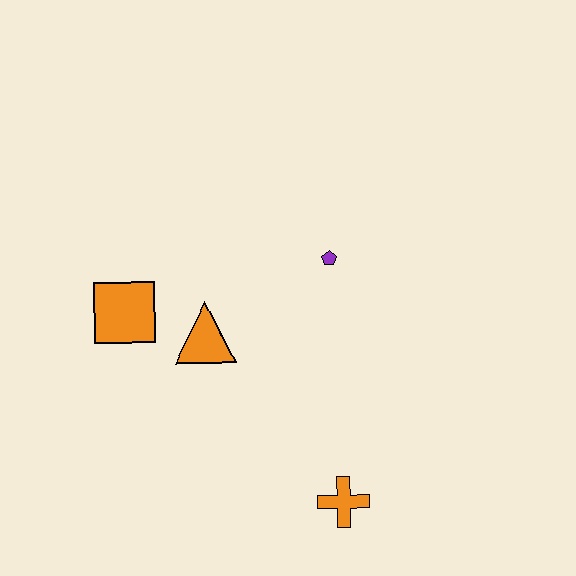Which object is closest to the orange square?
The orange triangle is closest to the orange square.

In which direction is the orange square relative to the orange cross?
The orange square is to the left of the orange cross.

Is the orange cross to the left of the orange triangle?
No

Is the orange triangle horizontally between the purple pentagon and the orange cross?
No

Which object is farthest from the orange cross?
The orange square is farthest from the orange cross.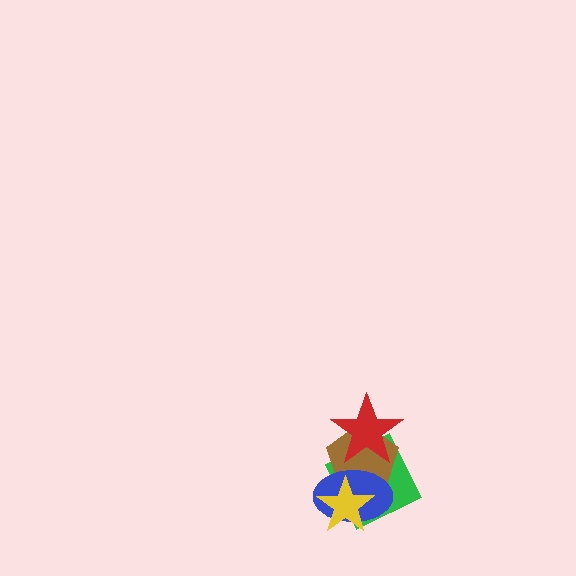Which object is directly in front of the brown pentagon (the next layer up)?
The red star is directly in front of the brown pentagon.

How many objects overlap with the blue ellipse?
4 objects overlap with the blue ellipse.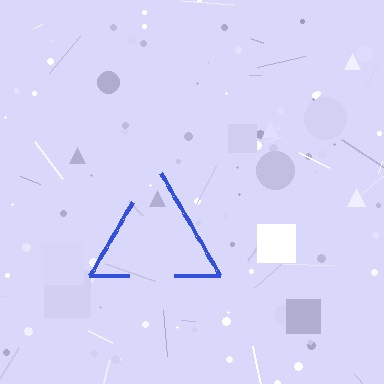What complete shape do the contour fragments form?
The contour fragments form a triangle.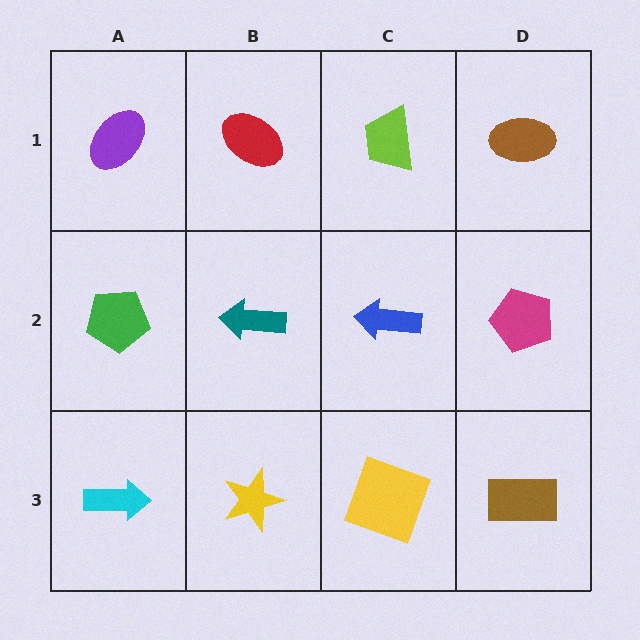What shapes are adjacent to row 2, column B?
A red ellipse (row 1, column B), a yellow star (row 3, column B), a green pentagon (row 2, column A), a blue arrow (row 2, column C).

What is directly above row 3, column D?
A magenta pentagon.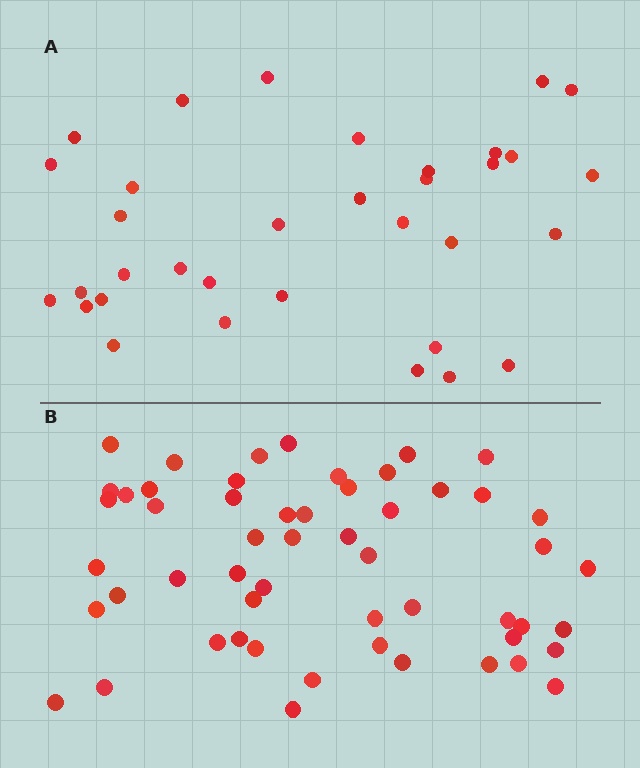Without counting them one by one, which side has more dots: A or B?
Region B (the bottom region) has more dots.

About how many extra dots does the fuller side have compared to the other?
Region B has approximately 20 more dots than region A.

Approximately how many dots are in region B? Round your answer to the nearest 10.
About 50 dots. (The exact count is 54, which rounds to 50.)